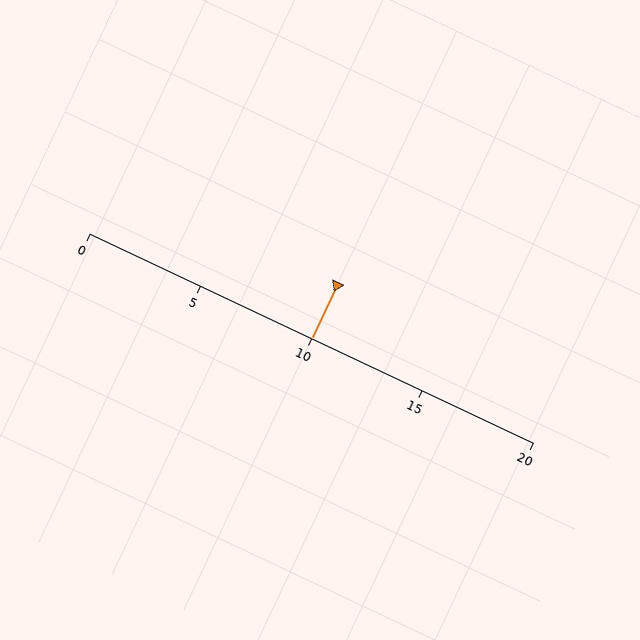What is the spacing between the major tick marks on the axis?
The major ticks are spaced 5 apart.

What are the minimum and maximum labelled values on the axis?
The axis runs from 0 to 20.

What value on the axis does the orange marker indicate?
The marker indicates approximately 10.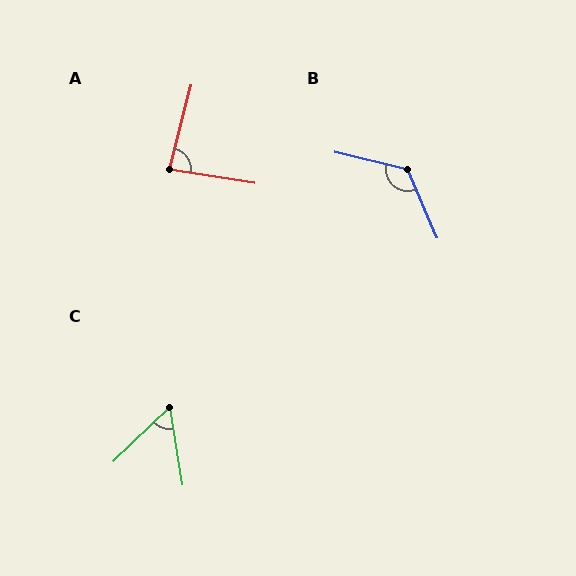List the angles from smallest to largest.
C (56°), A (85°), B (127°).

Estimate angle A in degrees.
Approximately 85 degrees.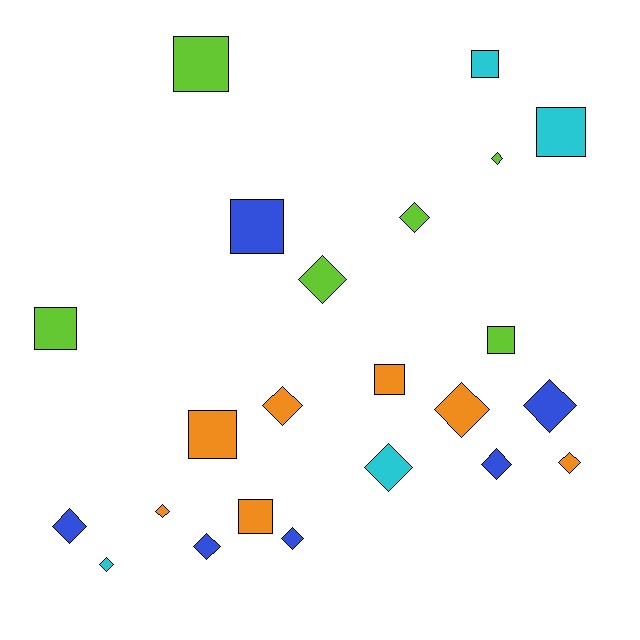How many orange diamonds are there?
There are 4 orange diamonds.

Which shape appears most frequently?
Diamond, with 14 objects.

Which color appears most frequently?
Orange, with 7 objects.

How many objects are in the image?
There are 23 objects.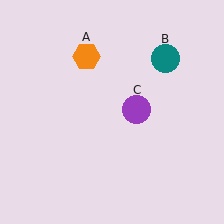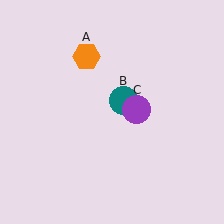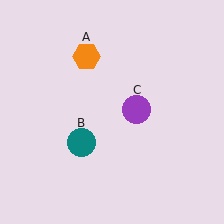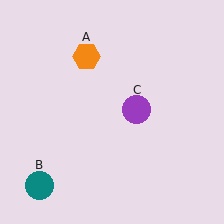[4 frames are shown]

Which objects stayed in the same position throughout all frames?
Orange hexagon (object A) and purple circle (object C) remained stationary.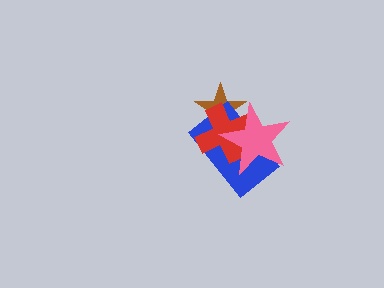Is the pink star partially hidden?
No, no other shape covers it.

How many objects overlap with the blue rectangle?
3 objects overlap with the blue rectangle.